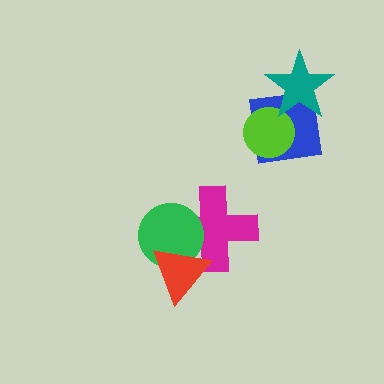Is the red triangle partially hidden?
No, no other shape covers it.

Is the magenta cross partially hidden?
Yes, it is partially covered by another shape.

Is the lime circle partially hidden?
Yes, it is partially covered by another shape.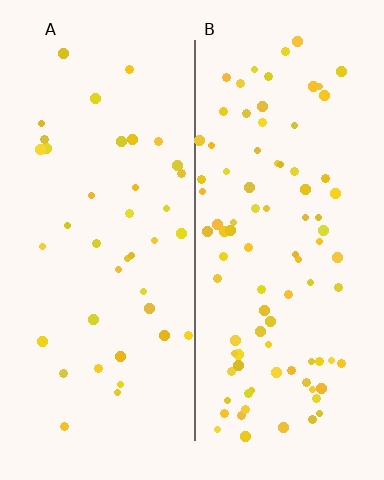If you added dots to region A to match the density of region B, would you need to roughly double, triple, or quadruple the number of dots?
Approximately double.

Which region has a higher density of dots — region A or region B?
B (the right).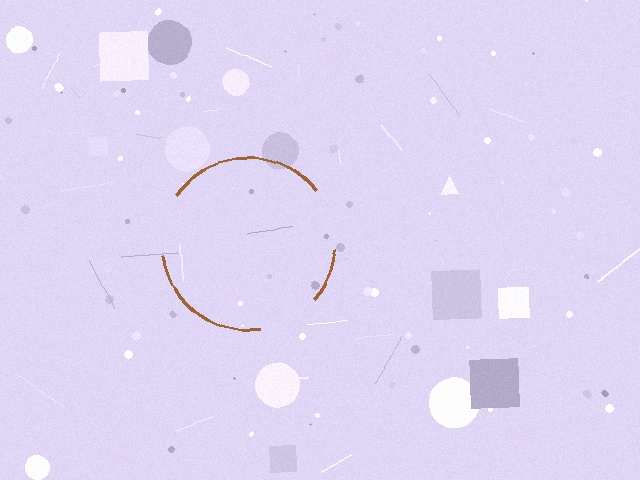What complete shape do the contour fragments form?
The contour fragments form a circle.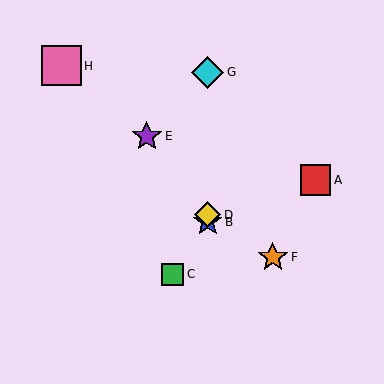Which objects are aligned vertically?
Objects B, D, G are aligned vertically.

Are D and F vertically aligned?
No, D is at x≈208 and F is at x≈273.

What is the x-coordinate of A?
Object A is at x≈315.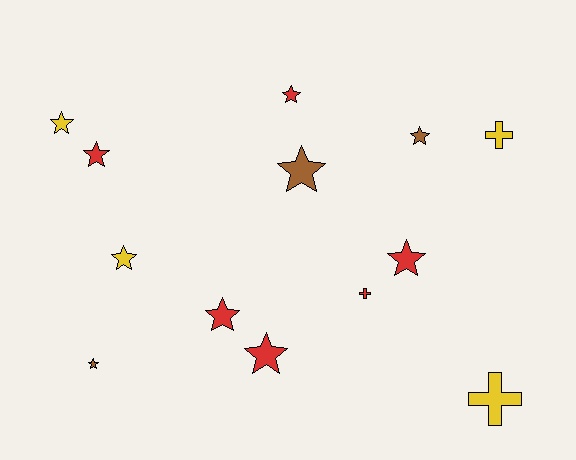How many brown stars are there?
There are 3 brown stars.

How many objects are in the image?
There are 13 objects.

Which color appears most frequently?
Red, with 6 objects.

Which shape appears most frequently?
Star, with 10 objects.